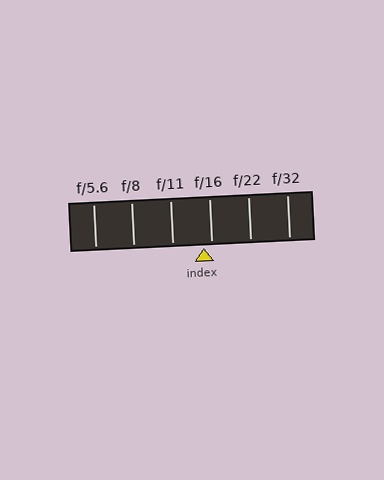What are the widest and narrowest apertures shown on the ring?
The widest aperture shown is f/5.6 and the narrowest is f/32.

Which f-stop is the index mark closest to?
The index mark is closest to f/16.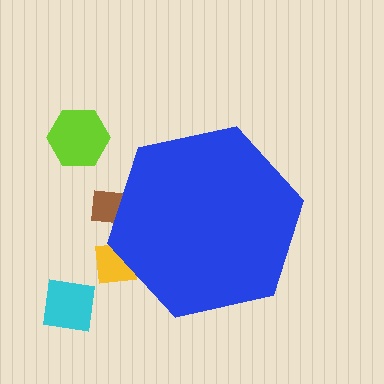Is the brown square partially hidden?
Yes, the brown square is partially hidden behind the blue hexagon.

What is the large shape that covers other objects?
A blue hexagon.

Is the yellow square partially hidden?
Yes, the yellow square is partially hidden behind the blue hexagon.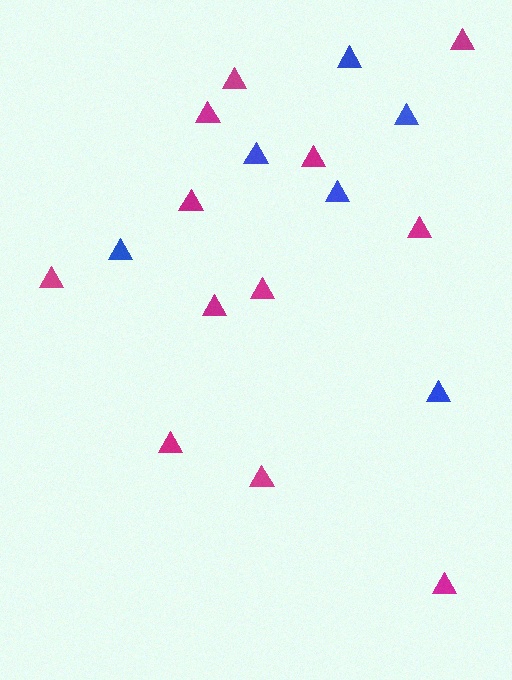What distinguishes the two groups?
There are 2 groups: one group of blue triangles (6) and one group of magenta triangles (12).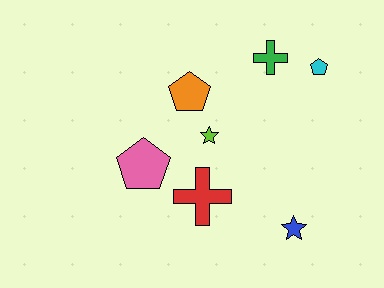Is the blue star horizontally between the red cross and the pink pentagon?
No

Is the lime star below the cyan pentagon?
Yes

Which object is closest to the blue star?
The red cross is closest to the blue star.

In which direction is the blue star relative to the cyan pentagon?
The blue star is below the cyan pentagon.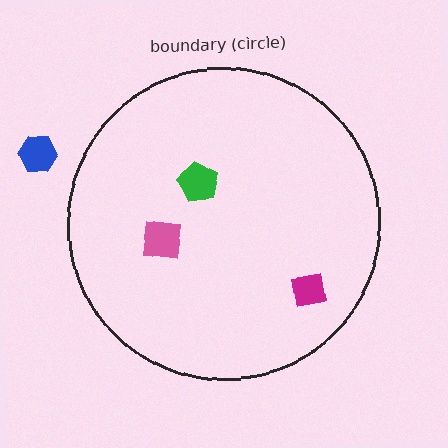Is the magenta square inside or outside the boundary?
Inside.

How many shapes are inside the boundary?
3 inside, 1 outside.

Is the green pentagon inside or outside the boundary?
Inside.